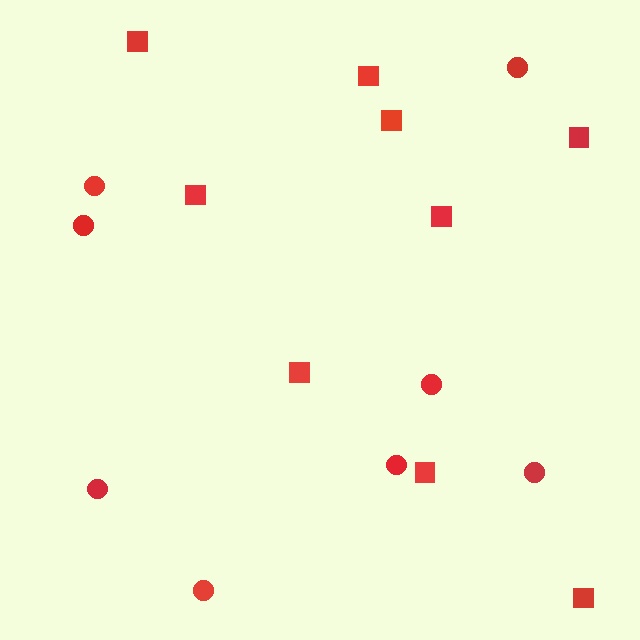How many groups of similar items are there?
There are 2 groups: one group of squares (9) and one group of circles (8).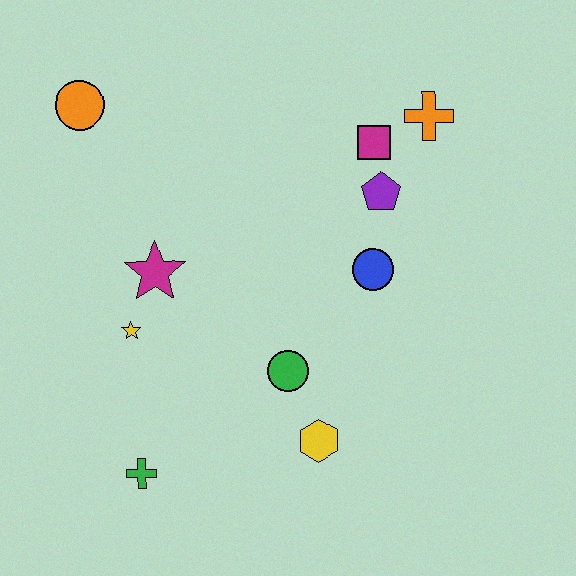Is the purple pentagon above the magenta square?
No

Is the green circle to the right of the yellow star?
Yes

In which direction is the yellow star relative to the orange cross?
The yellow star is to the left of the orange cross.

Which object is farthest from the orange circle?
The yellow hexagon is farthest from the orange circle.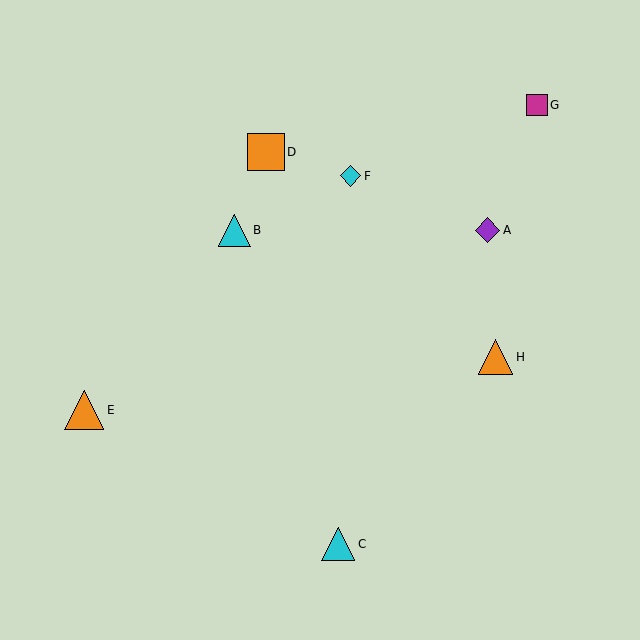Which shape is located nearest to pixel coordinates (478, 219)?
The purple diamond (labeled A) at (487, 230) is nearest to that location.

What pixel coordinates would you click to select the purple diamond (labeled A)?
Click at (487, 230) to select the purple diamond A.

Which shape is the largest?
The orange triangle (labeled E) is the largest.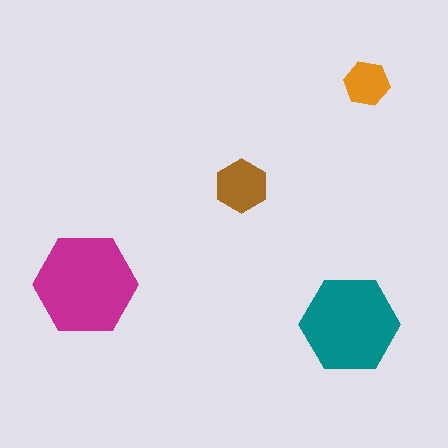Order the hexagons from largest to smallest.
the magenta one, the teal one, the brown one, the orange one.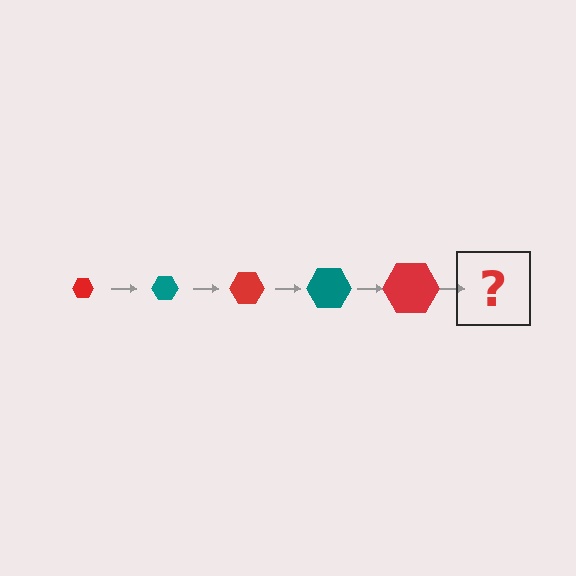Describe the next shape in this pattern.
It should be a teal hexagon, larger than the previous one.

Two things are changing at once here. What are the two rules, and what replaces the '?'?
The two rules are that the hexagon grows larger each step and the color cycles through red and teal. The '?' should be a teal hexagon, larger than the previous one.